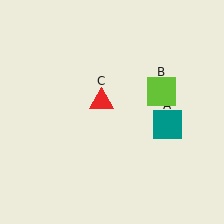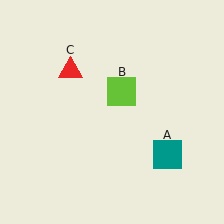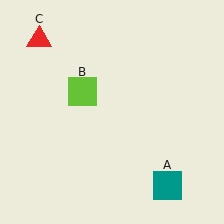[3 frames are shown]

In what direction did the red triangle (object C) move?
The red triangle (object C) moved up and to the left.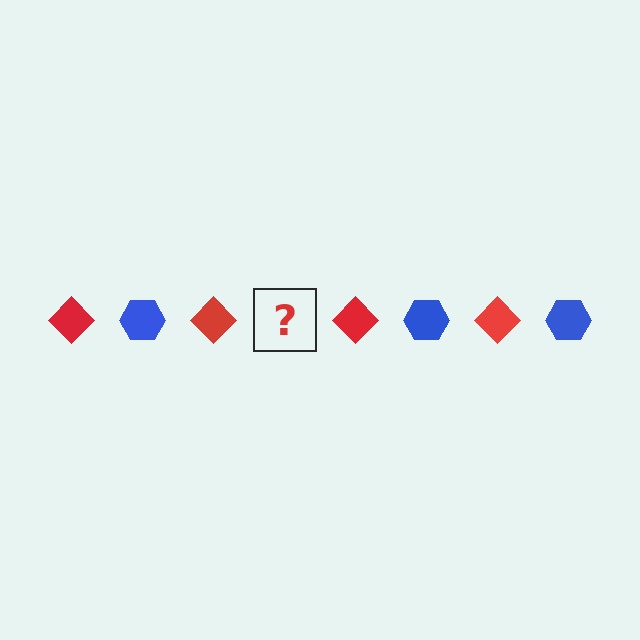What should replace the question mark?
The question mark should be replaced with a blue hexagon.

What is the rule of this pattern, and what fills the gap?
The rule is that the pattern alternates between red diamond and blue hexagon. The gap should be filled with a blue hexagon.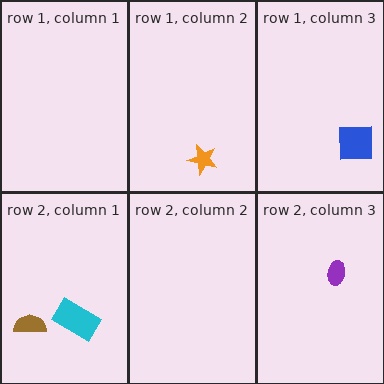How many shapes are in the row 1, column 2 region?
1.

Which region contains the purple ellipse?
The row 2, column 3 region.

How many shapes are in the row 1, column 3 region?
1.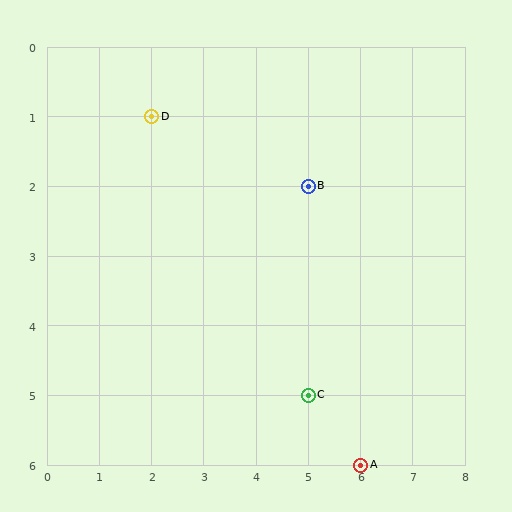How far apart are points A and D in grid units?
Points A and D are 4 columns and 5 rows apart (about 6.4 grid units diagonally).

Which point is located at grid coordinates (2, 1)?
Point D is at (2, 1).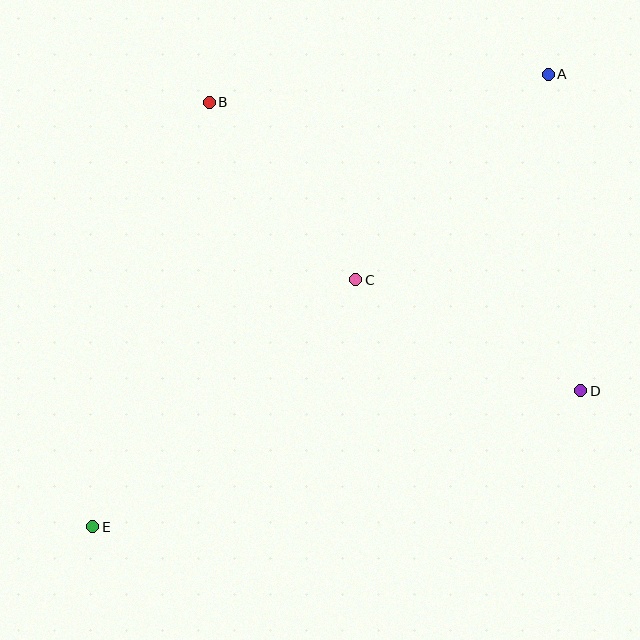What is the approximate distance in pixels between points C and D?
The distance between C and D is approximately 251 pixels.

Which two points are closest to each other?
Points B and C are closest to each other.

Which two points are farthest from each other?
Points A and E are farthest from each other.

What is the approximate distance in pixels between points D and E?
The distance between D and E is approximately 507 pixels.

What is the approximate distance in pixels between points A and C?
The distance between A and C is approximately 281 pixels.